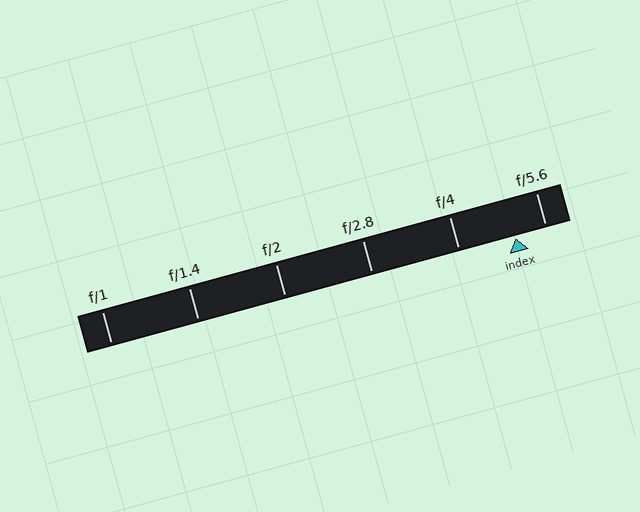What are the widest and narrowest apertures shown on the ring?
The widest aperture shown is f/1 and the narrowest is f/5.6.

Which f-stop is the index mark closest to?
The index mark is closest to f/5.6.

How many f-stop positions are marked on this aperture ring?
There are 6 f-stop positions marked.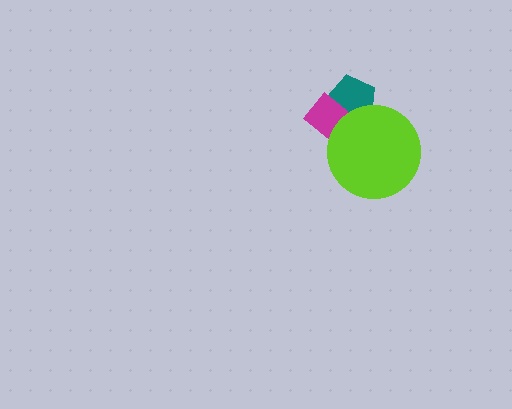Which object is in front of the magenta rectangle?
The lime circle is in front of the magenta rectangle.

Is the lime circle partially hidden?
No, no other shape covers it.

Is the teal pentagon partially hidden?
Yes, it is partially covered by another shape.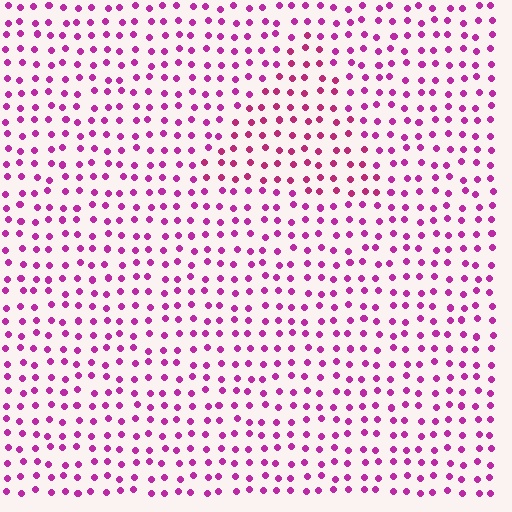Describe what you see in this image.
The image is filled with small magenta elements in a uniform arrangement. A triangle-shaped region is visible where the elements are tinted to a slightly different hue, forming a subtle color boundary.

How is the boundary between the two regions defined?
The boundary is defined purely by a slight shift in hue (about 19 degrees). Spacing, size, and orientation are identical on both sides.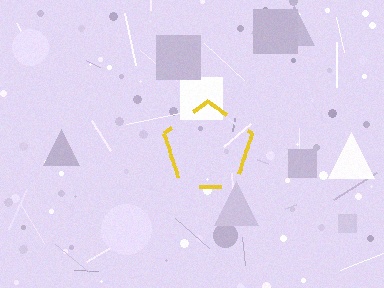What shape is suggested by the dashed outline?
The dashed outline suggests a pentagon.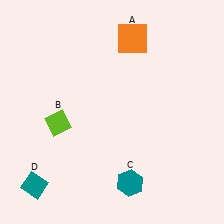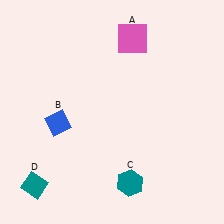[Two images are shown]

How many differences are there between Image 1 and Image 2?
There are 2 differences between the two images.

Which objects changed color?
A changed from orange to pink. B changed from lime to blue.